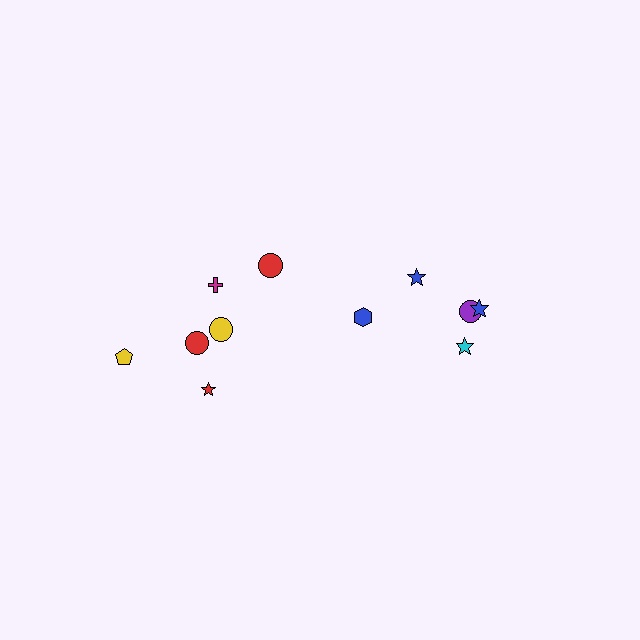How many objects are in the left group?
There are 7 objects.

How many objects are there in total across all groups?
There are 12 objects.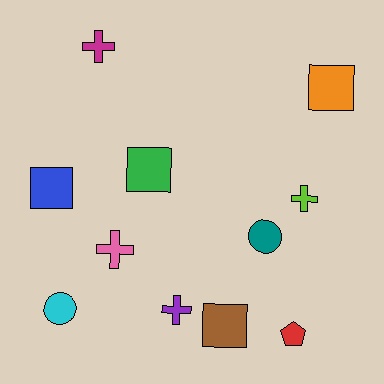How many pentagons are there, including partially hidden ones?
There is 1 pentagon.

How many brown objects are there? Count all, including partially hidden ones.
There is 1 brown object.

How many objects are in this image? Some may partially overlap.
There are 11 objects.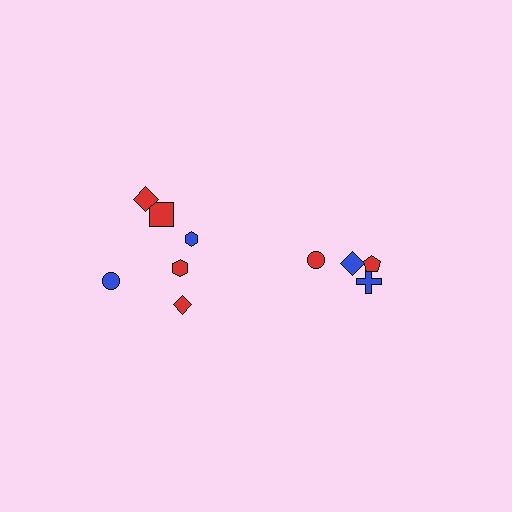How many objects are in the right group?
There are 4 objects.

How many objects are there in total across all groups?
There are 10 objects.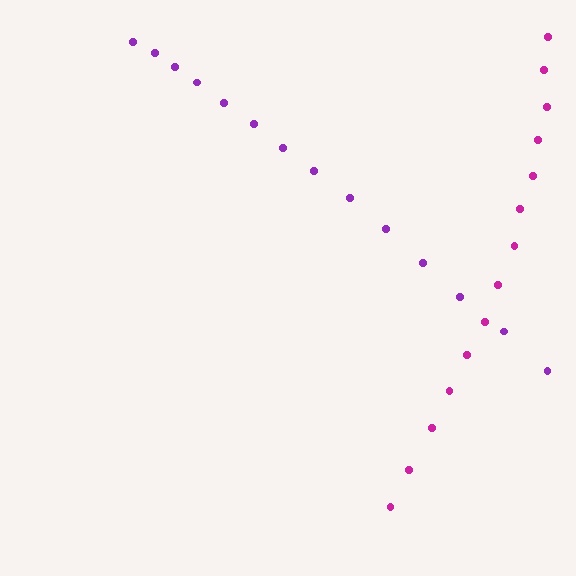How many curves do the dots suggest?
There are 2 distinct paths.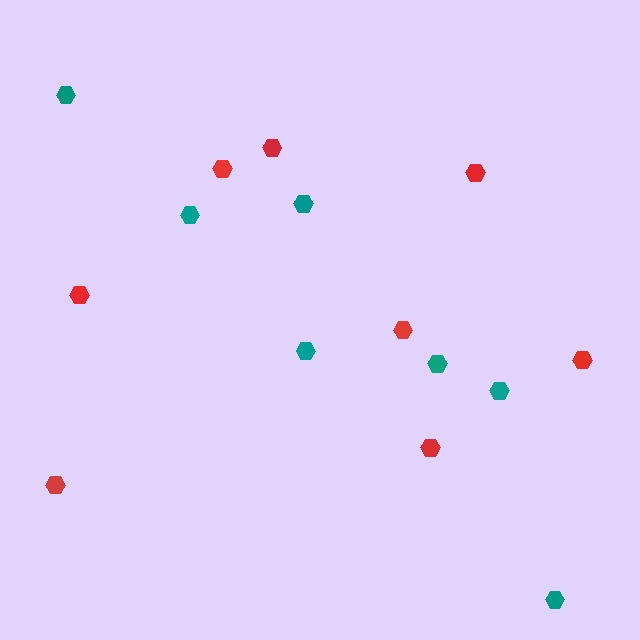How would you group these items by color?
There are 2 groups: one group of teal hexagons (7) and one group of red hexagons (8).